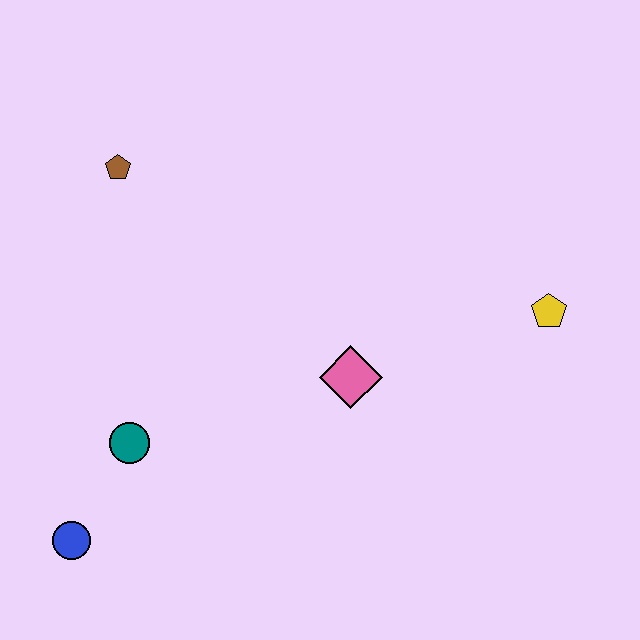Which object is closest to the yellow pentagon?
The pink diamond is closest to the yellow pentagon.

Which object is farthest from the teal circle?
The yellow pentagon is farthest from the teal circle.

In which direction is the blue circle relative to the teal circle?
The blue circle is below the teal circle.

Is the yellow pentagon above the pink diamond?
Yes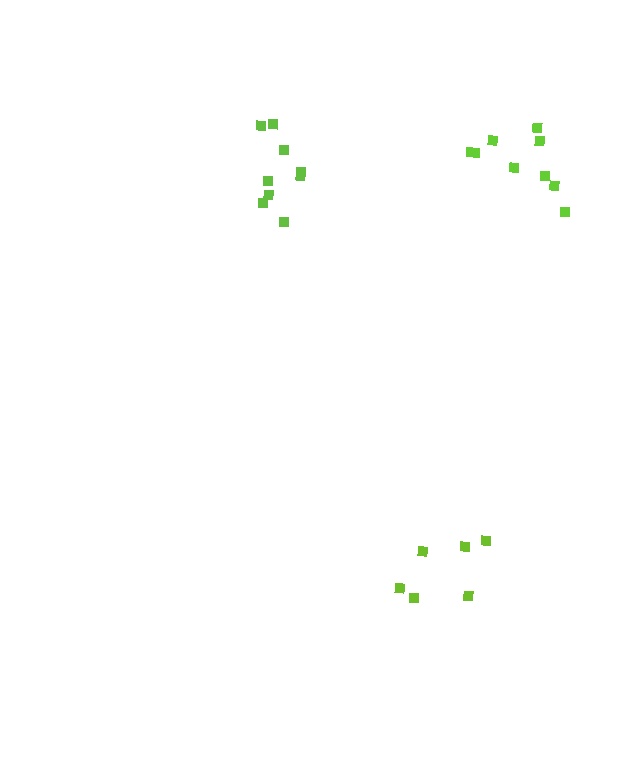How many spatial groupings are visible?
There are 3 spatial groupings.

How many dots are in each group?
Group 1: 9 dots, Group 2: 9 dots, Group 3: 6 dots (24 total).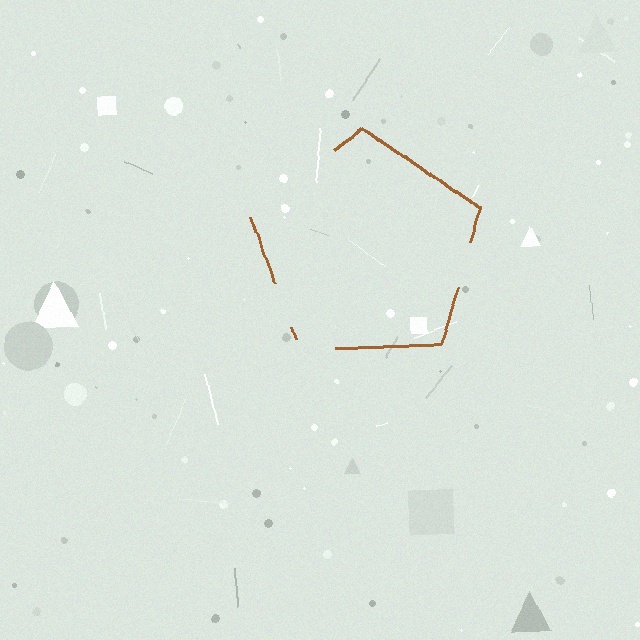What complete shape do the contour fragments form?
The contour fragments form a pentagon.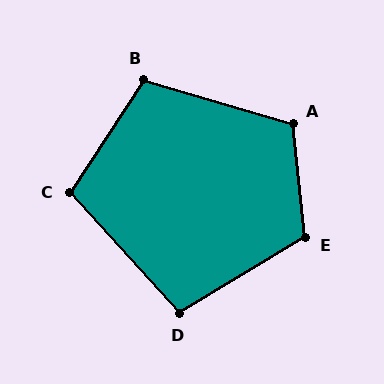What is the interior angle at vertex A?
Approximately 112 degrees (obtuse).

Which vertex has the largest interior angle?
E, at approximately 115 degrees.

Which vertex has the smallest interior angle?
D, at approximately 101 degrees.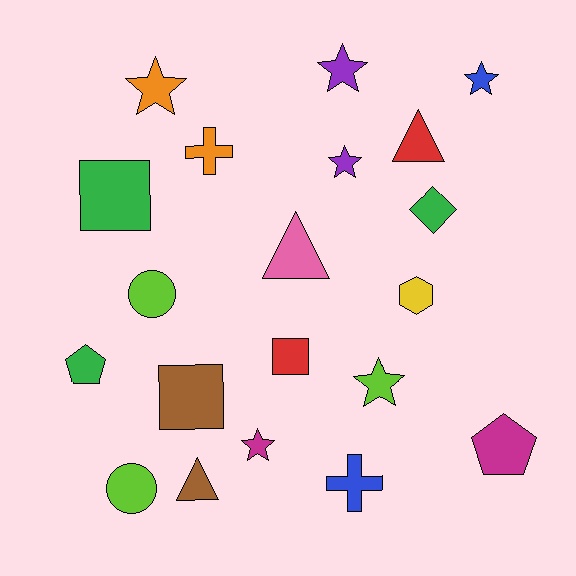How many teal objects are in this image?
There are no teal objects.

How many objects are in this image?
There are 20 objects.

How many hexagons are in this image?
There is 1 hexagon.